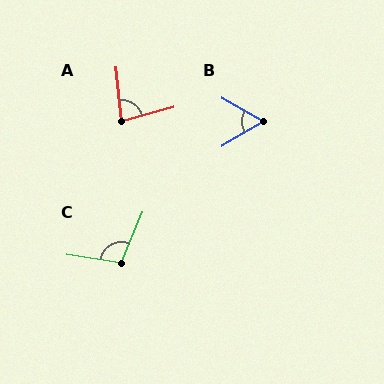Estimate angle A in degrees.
Approximately 80 degrees.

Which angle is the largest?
C, at approximately 104 degrees.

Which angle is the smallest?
B, at approximately 60 degrees.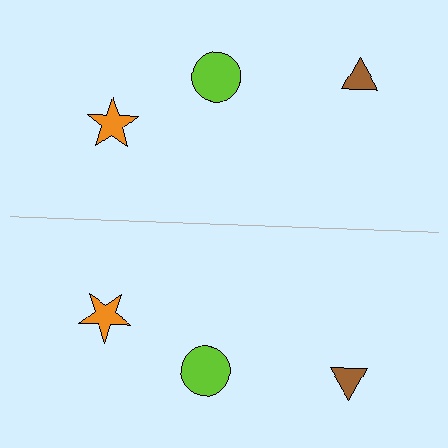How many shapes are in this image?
There are 6 shapes in this image.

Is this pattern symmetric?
Yes, this pattern has bilateral (reflection) symmetry.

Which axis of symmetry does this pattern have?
The pattern has a horizontal axis of symmetry running through the center of the image.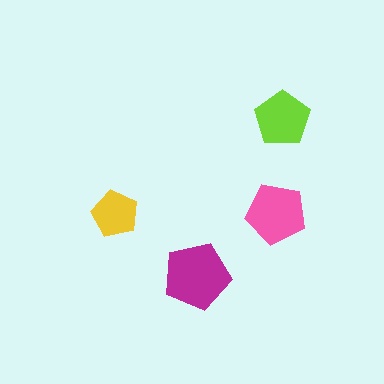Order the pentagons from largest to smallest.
the magenta one, the pink one, the lime one, the yellow one.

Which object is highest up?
The lime pentagon is topmost.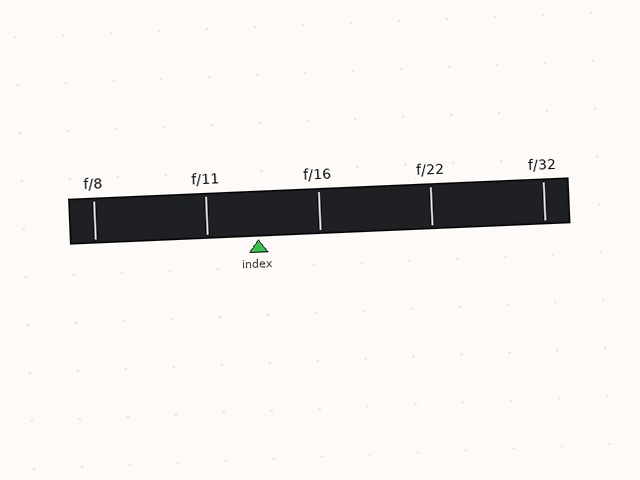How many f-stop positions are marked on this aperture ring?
There are 5 f-stop positions marked.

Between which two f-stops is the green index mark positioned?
The index mark is between f/11 and f/16.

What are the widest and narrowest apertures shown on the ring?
The widest aperture shown is f/8 and the narrowest is f/32.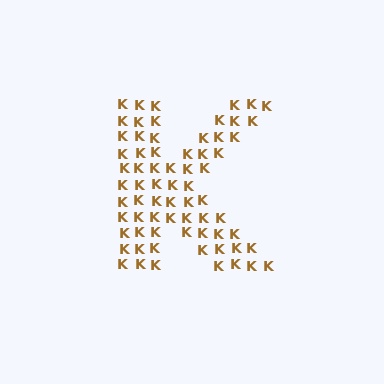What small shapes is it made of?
It is made of small letter K's.